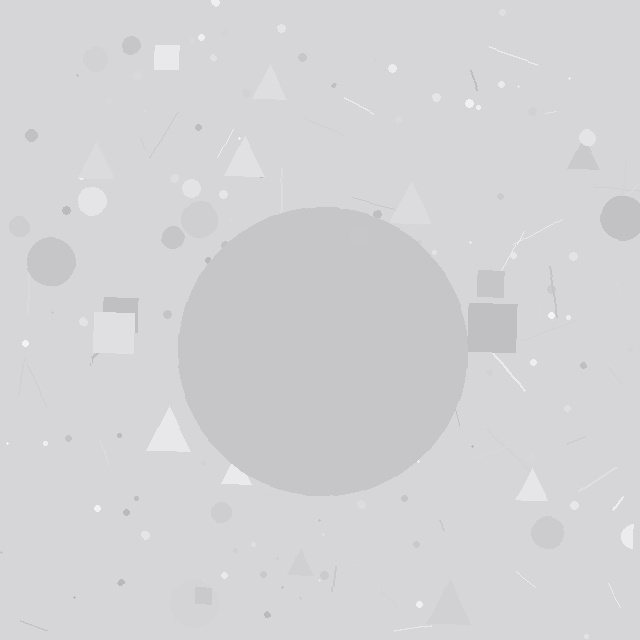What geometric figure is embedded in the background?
A circle is embedded in the background.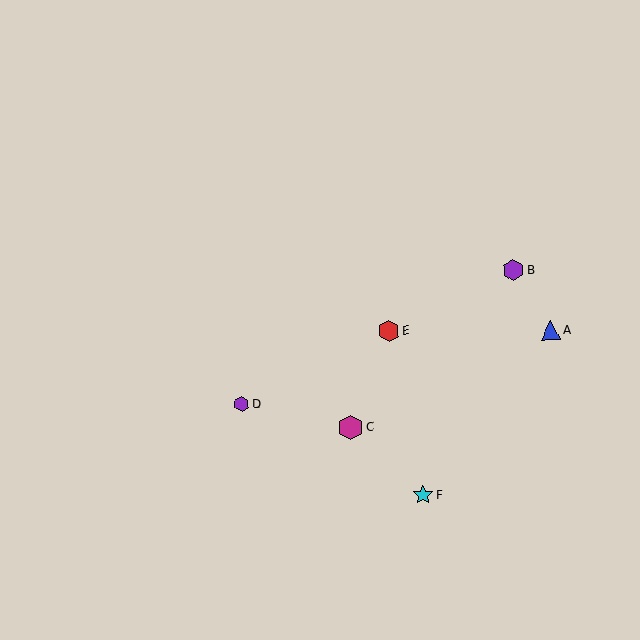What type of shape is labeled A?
Shape A is a blue triangle.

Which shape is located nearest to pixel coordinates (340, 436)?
The magenta hexagon (labeled C) at (350, 428) is nearest to that location.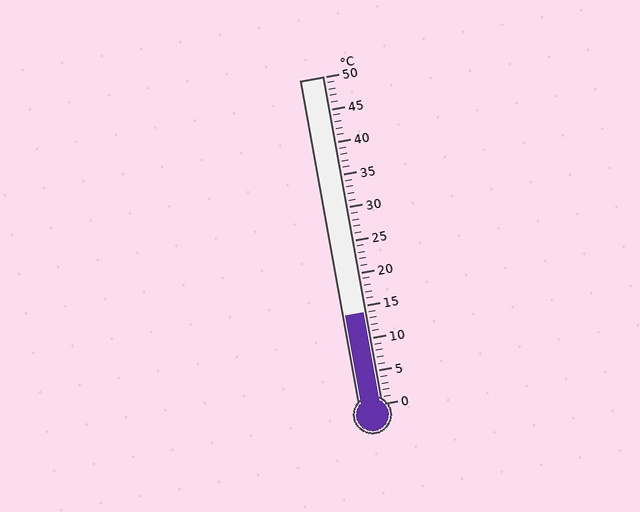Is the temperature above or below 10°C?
The temperature is above 10°C.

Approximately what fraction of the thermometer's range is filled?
The thermometer is filled to approximately 30% of its range.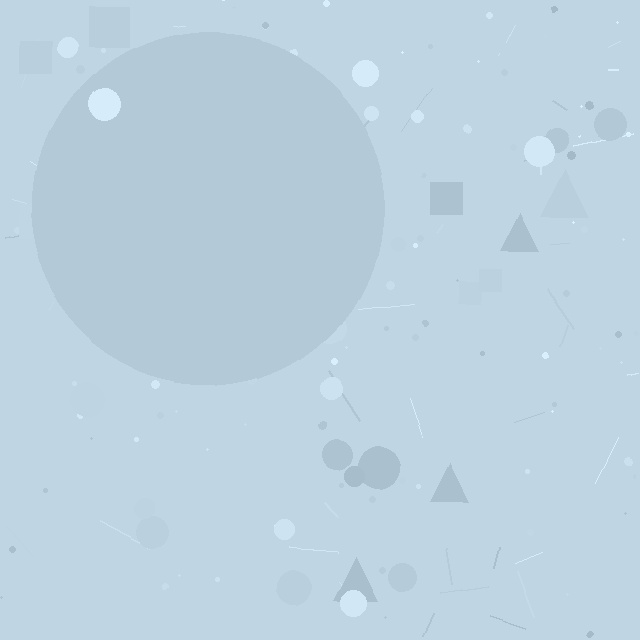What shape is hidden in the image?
A circle is hidden in the image.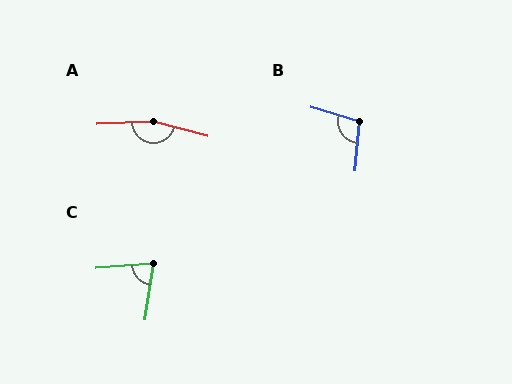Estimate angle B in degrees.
Approximately 101 degrees.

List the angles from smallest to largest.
C (77°), B (101°), A (163°).